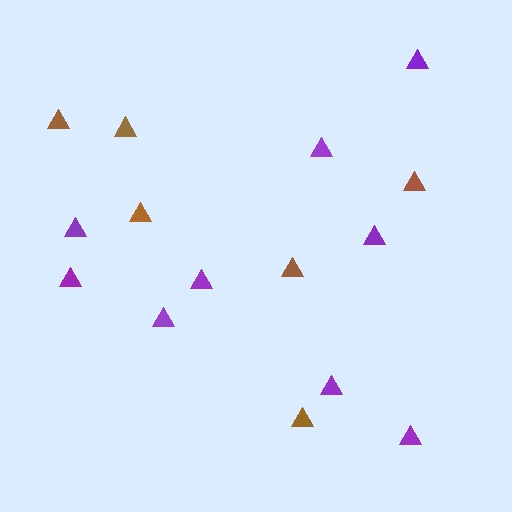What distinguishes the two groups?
There are 2 groups: one group of brown triangles (6) and one group of purple triangles (9).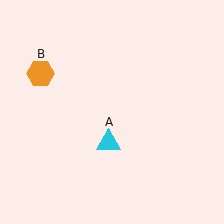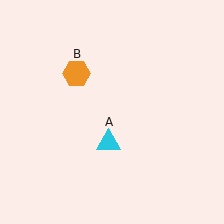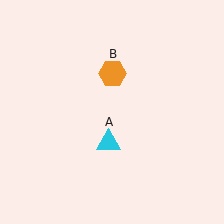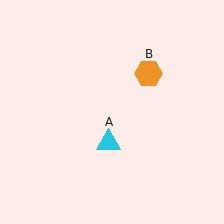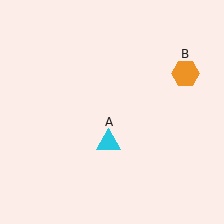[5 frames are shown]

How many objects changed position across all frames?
1 object changed position: orange hexagon (object B).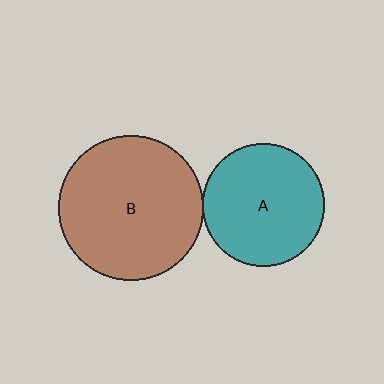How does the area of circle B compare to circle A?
Approximately 1.4 times.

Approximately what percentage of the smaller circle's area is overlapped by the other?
Approximately 5%.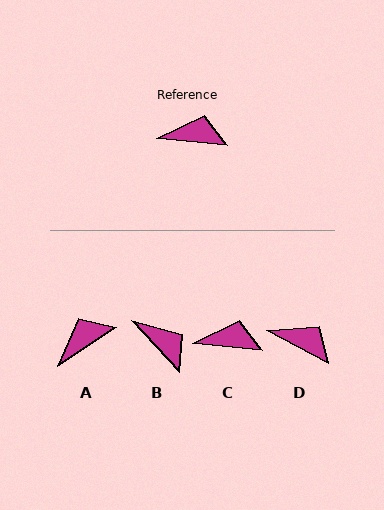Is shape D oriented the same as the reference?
No, it is off by about 22 degrees.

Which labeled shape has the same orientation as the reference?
C.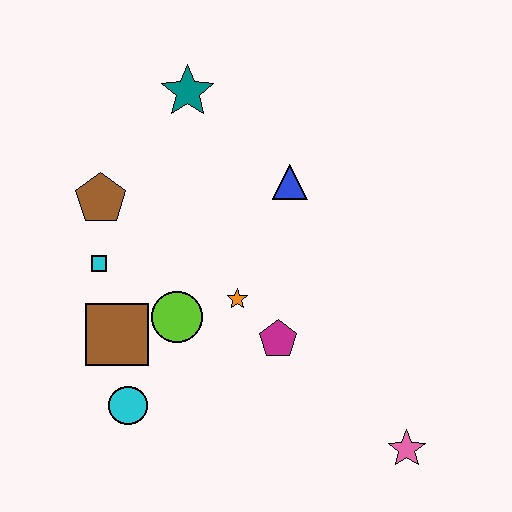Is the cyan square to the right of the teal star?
No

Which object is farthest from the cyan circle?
The teal star is farthest from the cyan circle.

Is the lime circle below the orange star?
Yes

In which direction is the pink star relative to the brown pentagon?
The pink star is to the right of the brown pentagon.